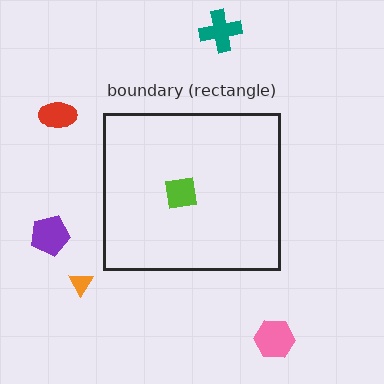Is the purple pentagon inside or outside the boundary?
Outside.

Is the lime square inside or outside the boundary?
Inside.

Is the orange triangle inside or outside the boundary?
Outside.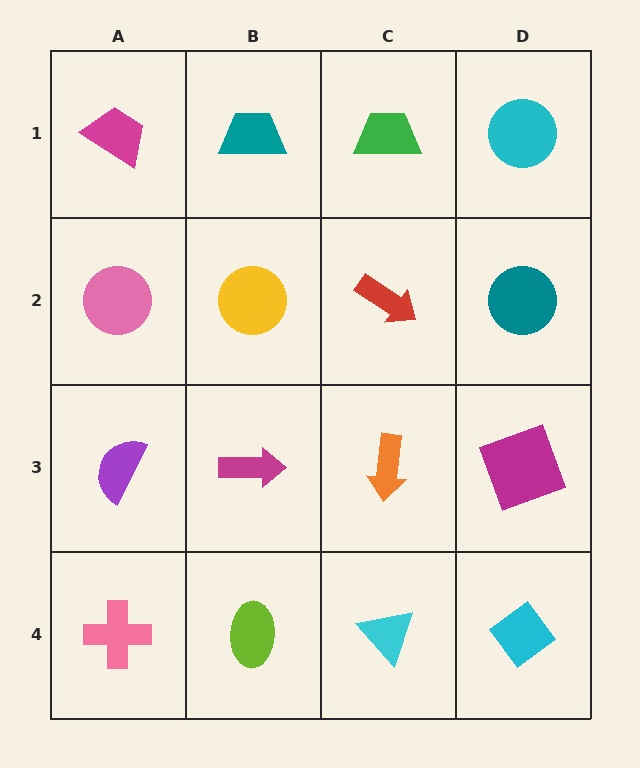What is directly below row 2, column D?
A magenta square.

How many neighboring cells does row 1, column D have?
2.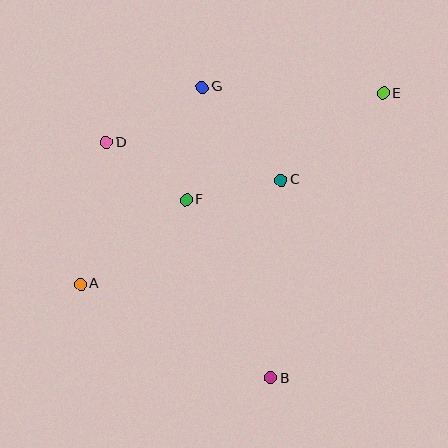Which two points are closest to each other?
Points C and F are closest to each other.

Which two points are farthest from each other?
Points A and E are farthest from each other.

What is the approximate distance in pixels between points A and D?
The distance between A and D is approximately 144 pixels.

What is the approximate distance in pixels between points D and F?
The distance between D and F is approximately 98 pixels.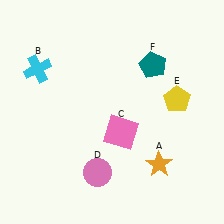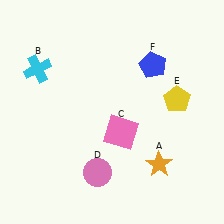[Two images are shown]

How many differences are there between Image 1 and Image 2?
There is 1 difference between the two images.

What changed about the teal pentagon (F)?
In Image 1, F is teal. In Image 2, it changed to blue.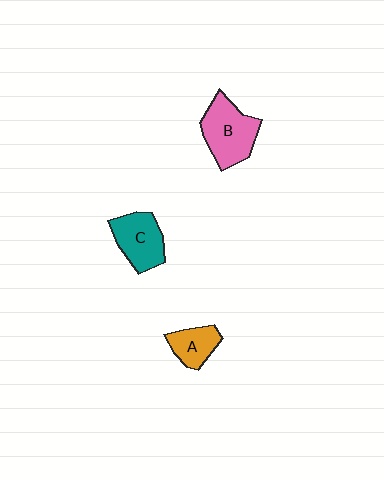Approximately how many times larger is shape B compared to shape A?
Approximately 1.8 times.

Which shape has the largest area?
Shape B (pink).